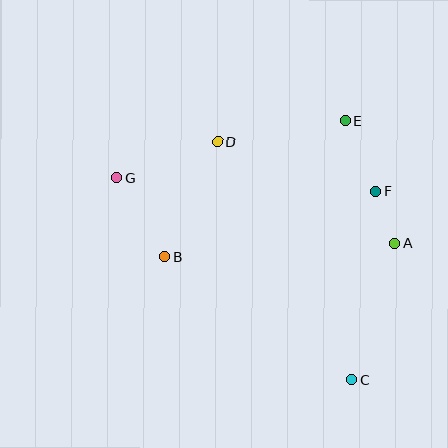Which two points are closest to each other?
Points A and F are closest to each other.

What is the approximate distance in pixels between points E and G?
The distance between E and G is approximately 235 pixels.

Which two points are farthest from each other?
Points C and G are farthest from each other.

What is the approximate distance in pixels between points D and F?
The distance between D and F is approximately 166 pixels.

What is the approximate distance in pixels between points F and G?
The distance between F and G is approximately 259 pixels.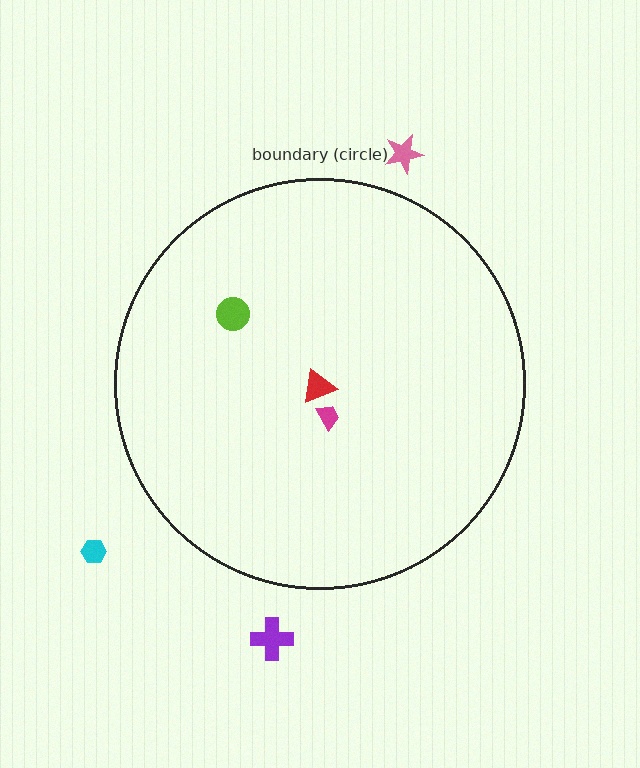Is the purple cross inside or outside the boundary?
Outside.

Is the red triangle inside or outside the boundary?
Inside.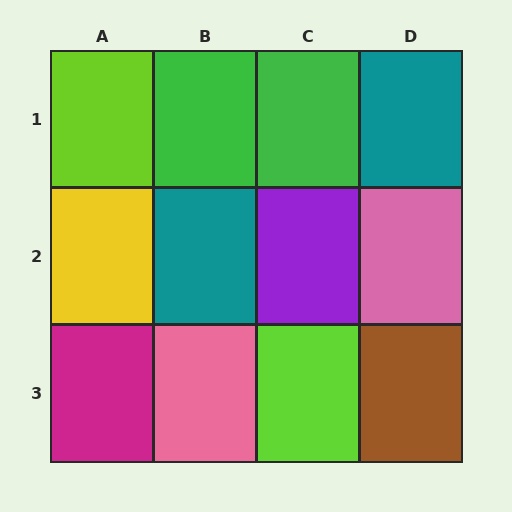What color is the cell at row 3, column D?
Brown.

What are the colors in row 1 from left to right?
Lime, green, green, teal.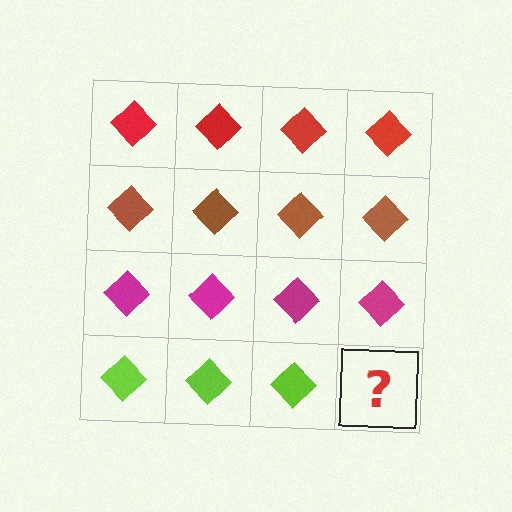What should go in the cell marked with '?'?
The missing cell should contain a lime diamond.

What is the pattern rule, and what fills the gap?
The rule is that each row has a consistent color. The gap should be filled with a lime diamond.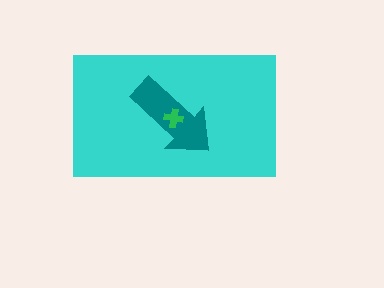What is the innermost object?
The green cross.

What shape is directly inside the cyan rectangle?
The teal arrow.